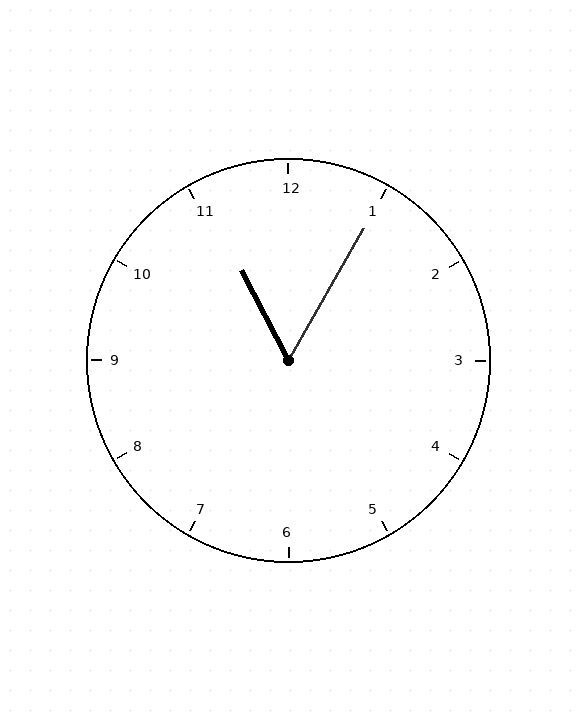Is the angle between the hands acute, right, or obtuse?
It is acute.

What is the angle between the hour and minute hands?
Approximately 58 degrees.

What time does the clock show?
11:05.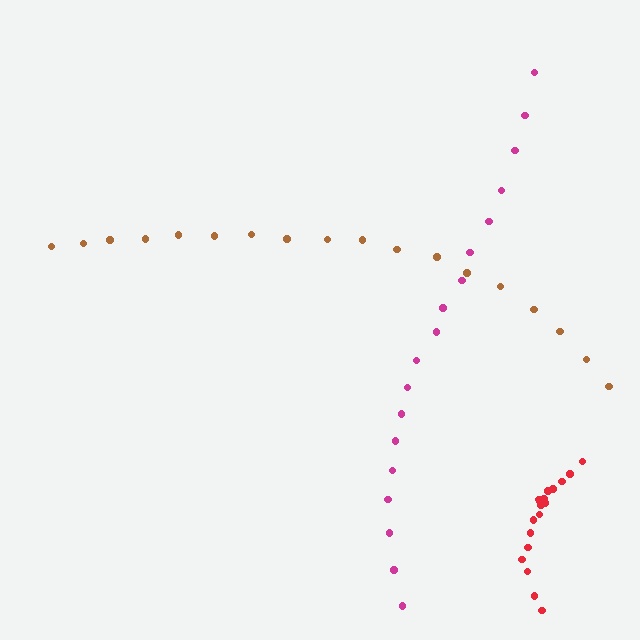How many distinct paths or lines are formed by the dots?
There are 3 distinct paths.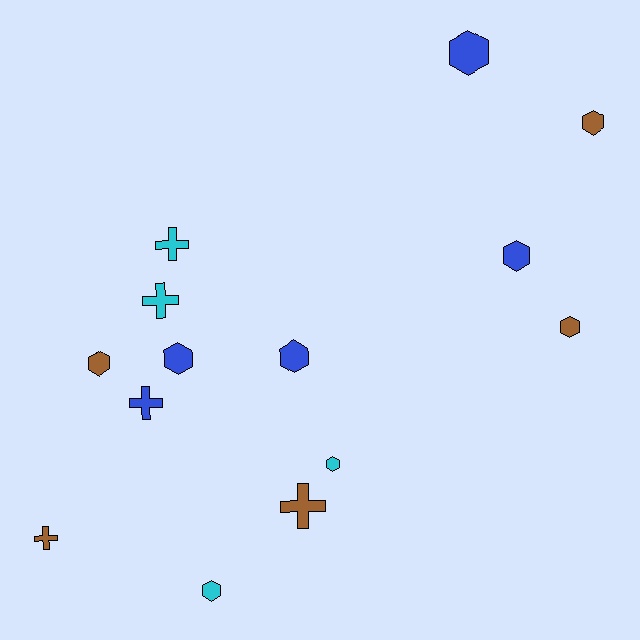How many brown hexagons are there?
There are 3 brown hexagons.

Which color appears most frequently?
Brown, with 5 objects.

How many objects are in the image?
There are 14 objects.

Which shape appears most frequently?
Hexagon, with 9 objects.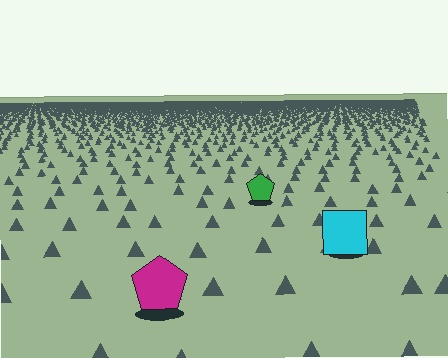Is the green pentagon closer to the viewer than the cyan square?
No. The cyan square is closer — you can tell from the texture gradient: the ground texture is coarser near it.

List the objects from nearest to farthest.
From nearest to farthest: the magenta pentagon, the cyan square, the green pentagon.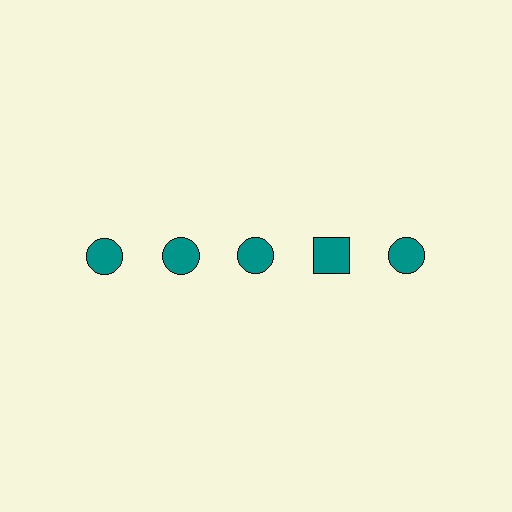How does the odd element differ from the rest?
It has a different shape: square instead of circle.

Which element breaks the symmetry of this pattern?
The teal square in the top row, second from right column breaks the symmetry. All other shapes are teal circles.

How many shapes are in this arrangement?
There are 5 shapes arranged in a grid pattern.